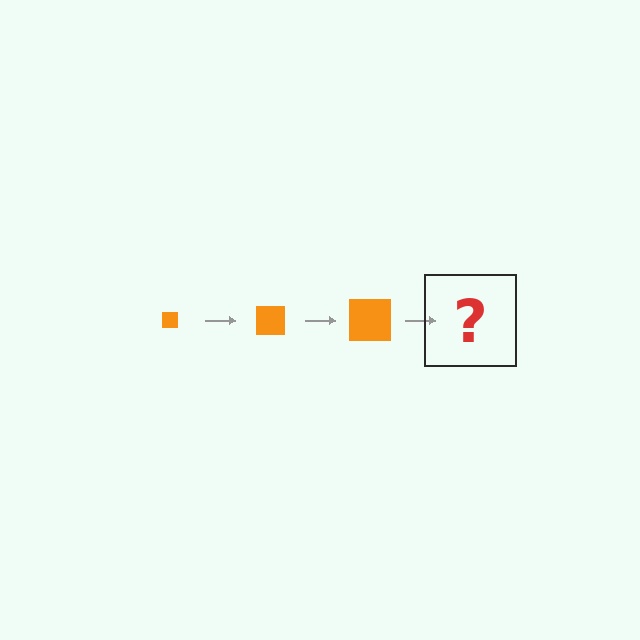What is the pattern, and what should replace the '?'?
The pattern is that the square gets progressively larger each step. The '?' should be an orange square, larger than the previous one.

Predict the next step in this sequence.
The next step is an orange square, larger than the previous one.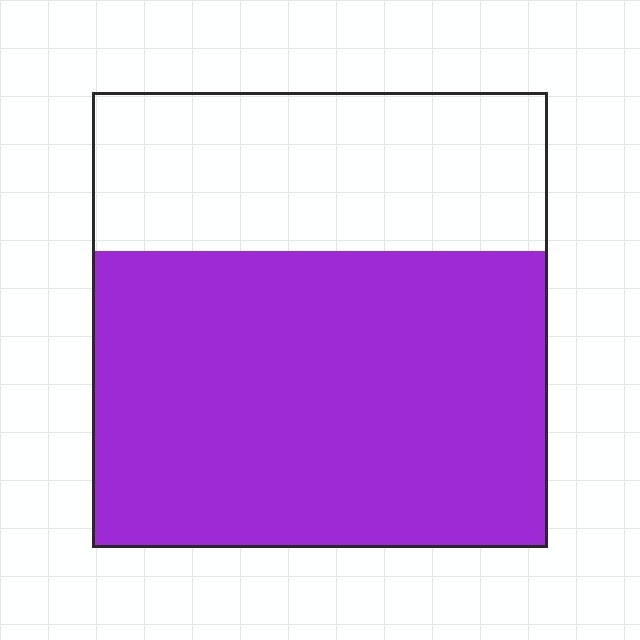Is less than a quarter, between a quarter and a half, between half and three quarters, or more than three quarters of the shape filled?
Between half and three quarters.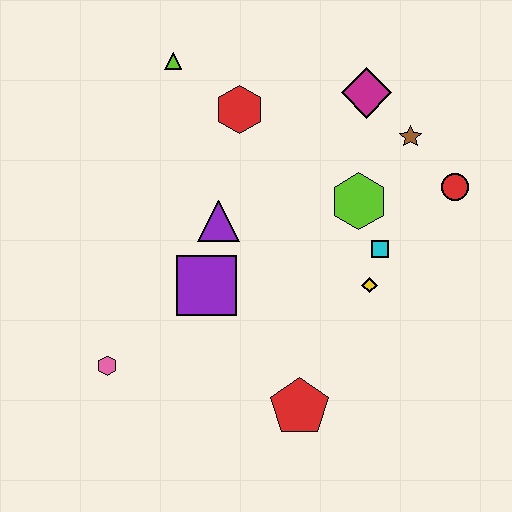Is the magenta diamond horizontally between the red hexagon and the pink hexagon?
No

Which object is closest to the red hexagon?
The lime triangle is closest to the red hexagon.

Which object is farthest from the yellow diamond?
The lime triangle is farthest from the yellow diamond.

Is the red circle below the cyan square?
No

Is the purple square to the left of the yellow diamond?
Yes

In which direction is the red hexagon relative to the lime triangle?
The red hexagon is to the right of the lime triangle.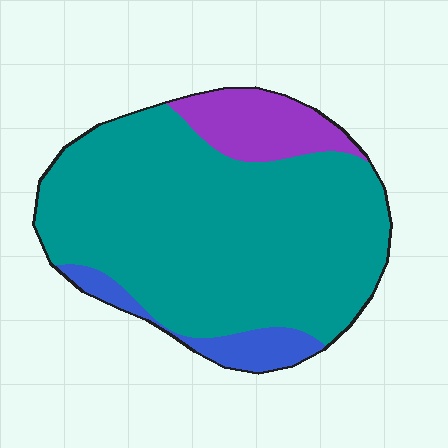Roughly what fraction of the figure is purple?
Purple covers about 10% of the figure.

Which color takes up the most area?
Teal, at roughly 80%.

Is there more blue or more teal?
Teal.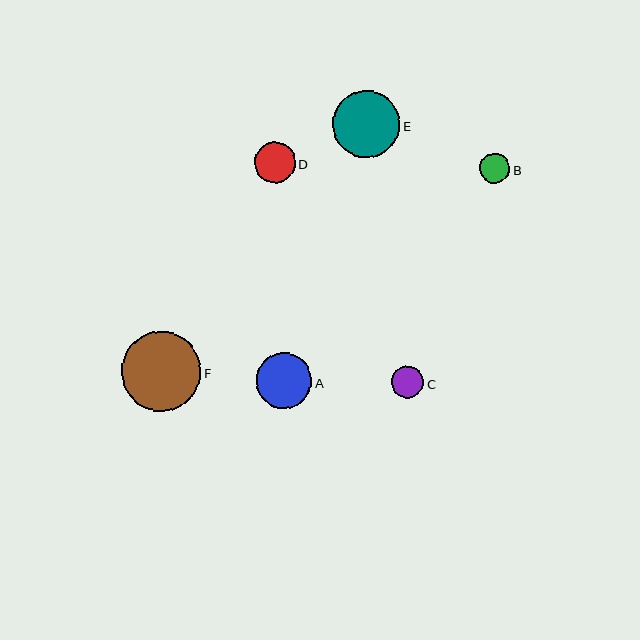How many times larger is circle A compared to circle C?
Circle A is approximately 1.7 times the size of circle C.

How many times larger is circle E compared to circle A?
Circle E is approximately 1.2 times the size of circle A.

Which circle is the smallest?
Circle B is the smallest with a size of approximately 30 pixels.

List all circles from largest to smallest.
From largest to smallest: F, E, A, D, C, B.